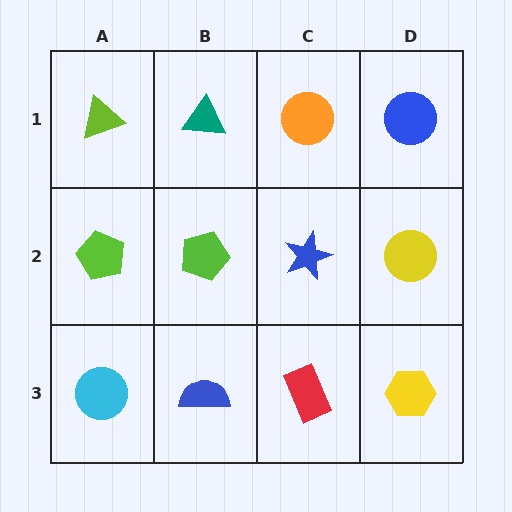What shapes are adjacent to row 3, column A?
A lime pentagon (row 2, column A), a blue semicircle (row 3, column B).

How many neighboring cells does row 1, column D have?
2.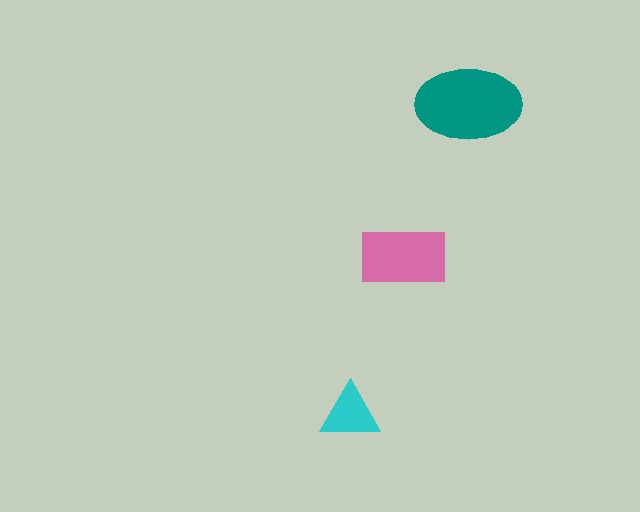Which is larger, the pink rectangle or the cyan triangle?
The pink rectangle.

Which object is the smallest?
The cyan triangle.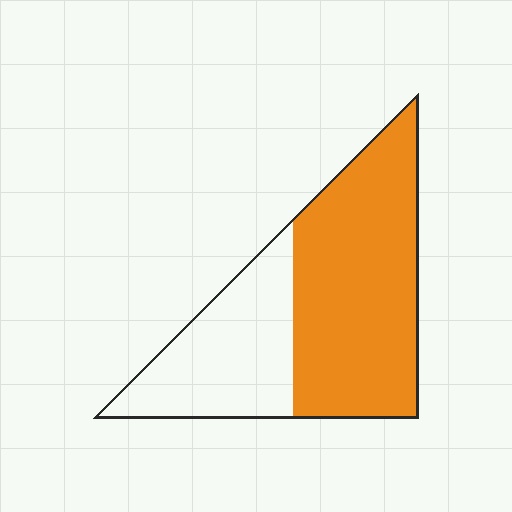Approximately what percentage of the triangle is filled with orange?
Approximately 60%.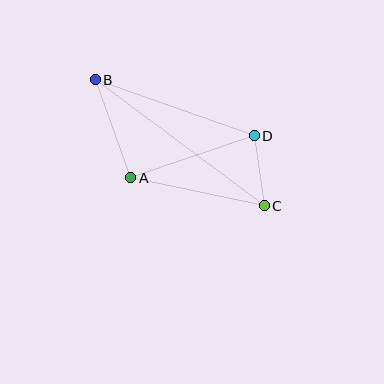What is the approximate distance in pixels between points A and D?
The distance between A and D is approximately 130 pixels.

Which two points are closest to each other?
Points C and D are closest to each other.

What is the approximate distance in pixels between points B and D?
The distance between B and D is approximately 169 pixels.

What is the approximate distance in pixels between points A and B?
The distance between A and B is approximately 104 pixels.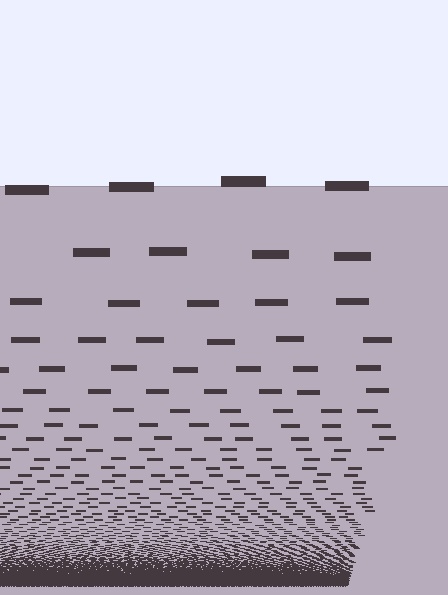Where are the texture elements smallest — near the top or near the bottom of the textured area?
Near the bottom.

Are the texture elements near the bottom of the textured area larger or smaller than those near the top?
Smaller. The gradient is inverted — elements near the bottom are smaller and denser.